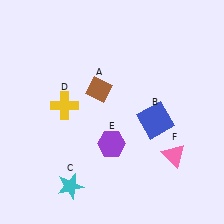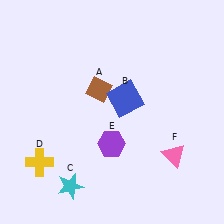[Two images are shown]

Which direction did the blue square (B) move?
The blue square (B) moved left.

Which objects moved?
The objects that moved are: the blue square (B), the yellow cross (D).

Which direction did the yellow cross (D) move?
The yellow cross (D) moved down.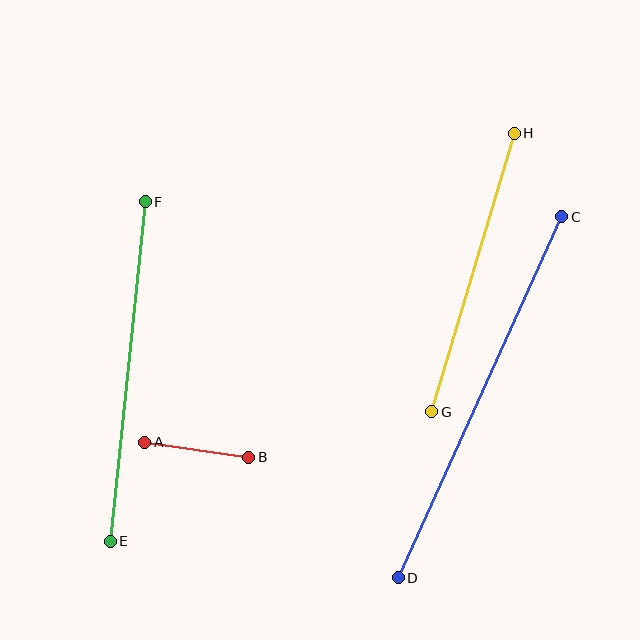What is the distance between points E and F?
The distance is approximately 342 pixels.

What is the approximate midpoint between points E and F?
The midpoint is at approximately (128, 372) pixels.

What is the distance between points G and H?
The distance is approximately 290 pixels.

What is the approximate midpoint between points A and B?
The midpoint is at approximately (197, 450) pixels.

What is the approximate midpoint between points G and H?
The midpoint is at approximately (473, 273) pixels.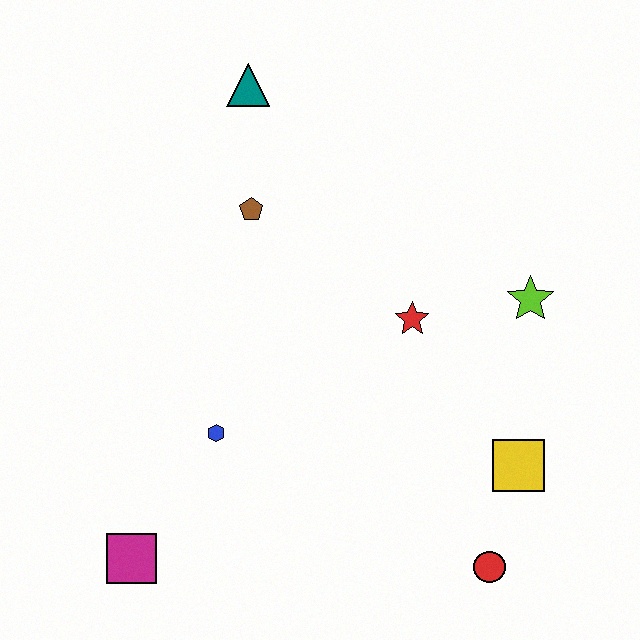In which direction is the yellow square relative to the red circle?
The yellow square is above the red circle.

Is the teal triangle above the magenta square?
Yes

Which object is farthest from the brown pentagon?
The red circle is farthest from the brown pentagon.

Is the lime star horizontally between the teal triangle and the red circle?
No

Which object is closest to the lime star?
The red star is closest to the lime star.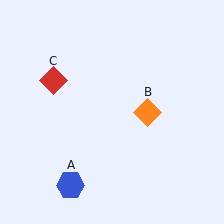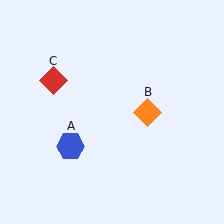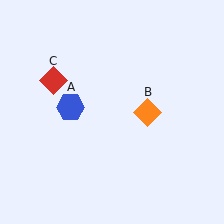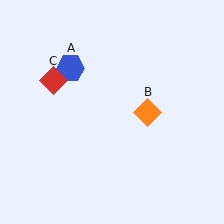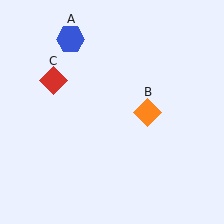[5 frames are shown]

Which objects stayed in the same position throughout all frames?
Orange diamond (object B) and red diamond (object C) remained stationary.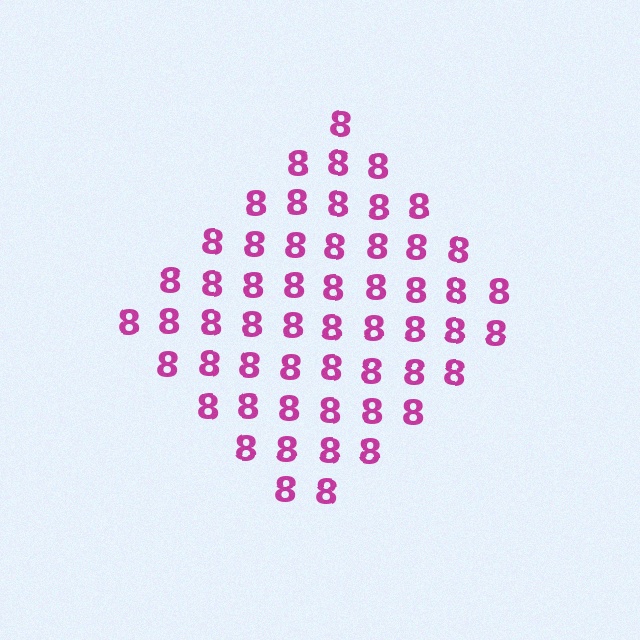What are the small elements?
The small elements are digit 8's.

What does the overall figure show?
The overall figure shows a diamond.